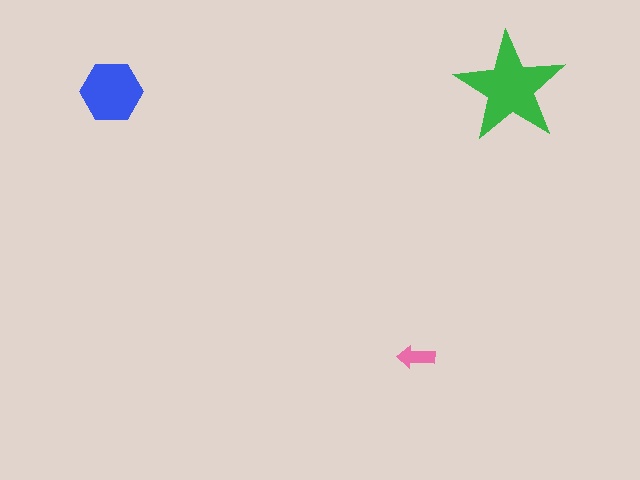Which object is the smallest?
The pink arrow.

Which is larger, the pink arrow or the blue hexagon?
The blue hexagon.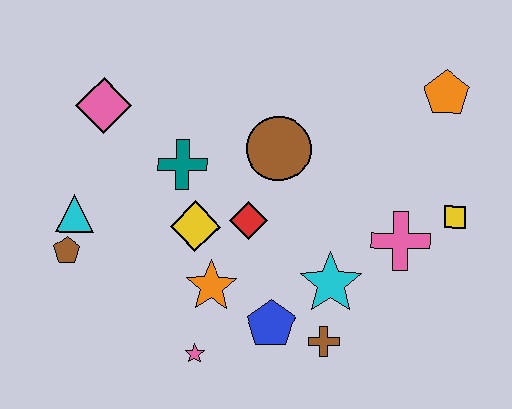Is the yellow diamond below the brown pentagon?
No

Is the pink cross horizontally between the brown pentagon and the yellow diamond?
No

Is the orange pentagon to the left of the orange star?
No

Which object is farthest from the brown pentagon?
The orange pentagon is farthest from the brown pentagon.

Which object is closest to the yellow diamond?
The red diamond is closest to the yellow diamond.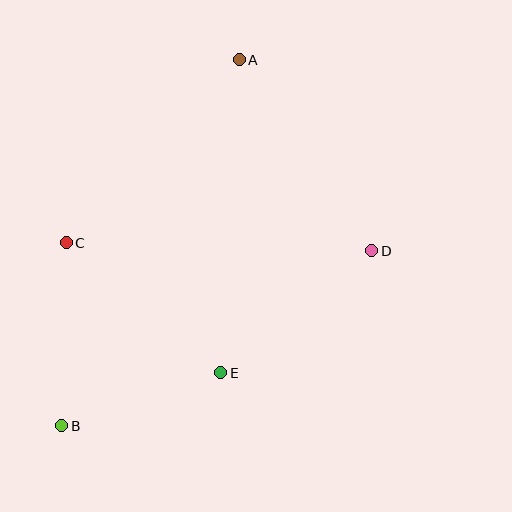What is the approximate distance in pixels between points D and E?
The distance between D and E is approximately 194 pixels.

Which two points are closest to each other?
Points B and E are closest to each other.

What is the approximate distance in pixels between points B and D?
The distance between B and D is approximately 356 pixels.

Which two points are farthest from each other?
Points A and B are farthest from each other.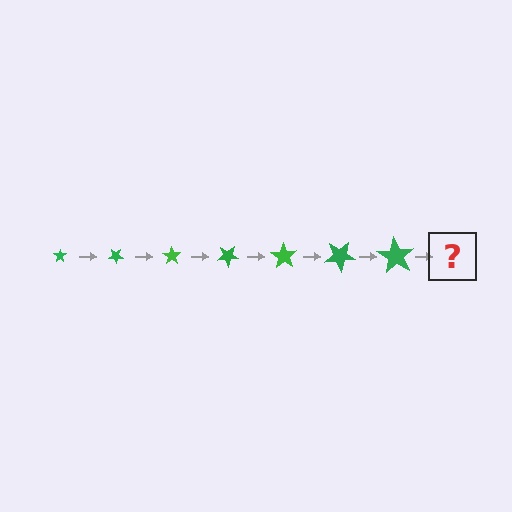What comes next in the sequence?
The next element should be a star, larger than the previous one and rotated 245 degrees from the start.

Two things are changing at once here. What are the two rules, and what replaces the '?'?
The two rules are that the star grows larger each step and it rotates 35 degrees each step. The '?' should be a star, larger than the previous one and rotated 245 degrees from the start.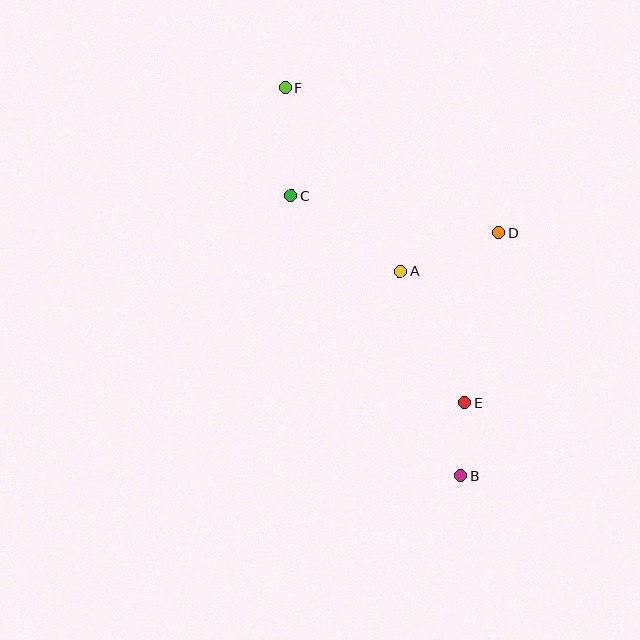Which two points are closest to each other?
Points B and E are closest to each other.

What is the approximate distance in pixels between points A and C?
The distance between A and C is approximately 133 pixels.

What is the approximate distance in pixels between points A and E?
The distance between A and E is approximately 146 pixels.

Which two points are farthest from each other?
Points B and F are farthest from each other.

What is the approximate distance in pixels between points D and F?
The distance between D and F is approximately 258 pixels.